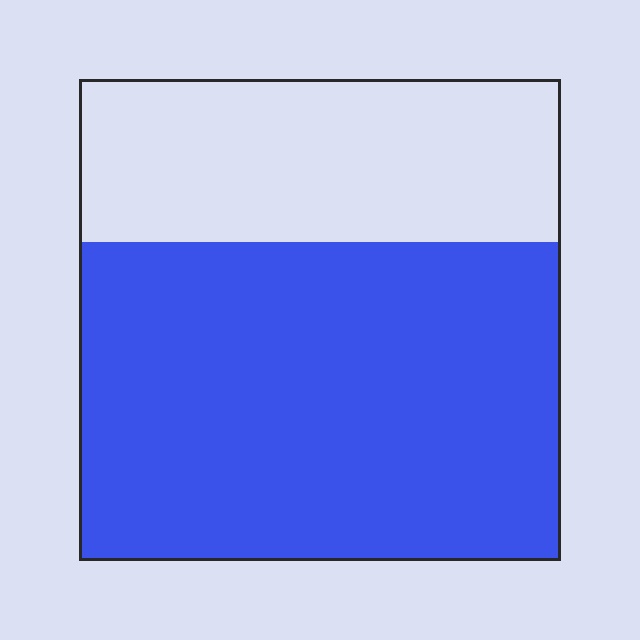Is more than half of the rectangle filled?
Yes.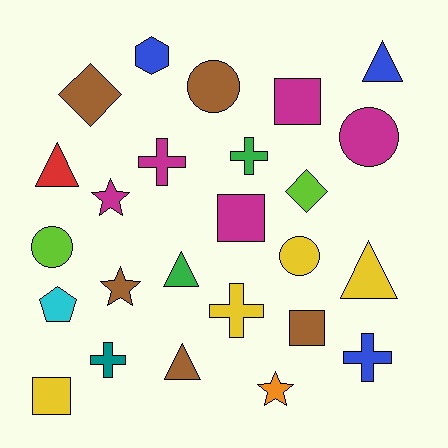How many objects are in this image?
There are 25 objects.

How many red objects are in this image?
There is 1 red object.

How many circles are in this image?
There are 4 circles.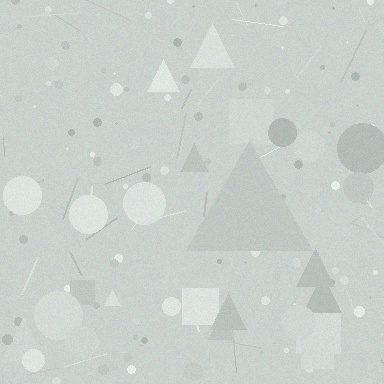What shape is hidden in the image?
A triangle is hidden in the image.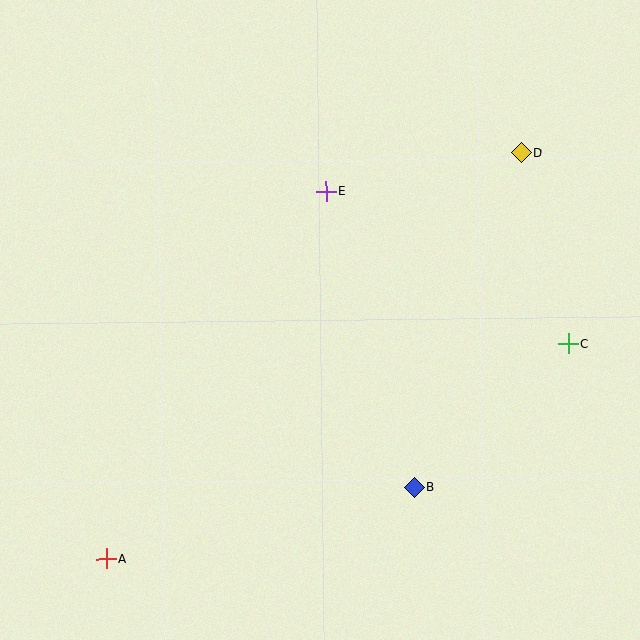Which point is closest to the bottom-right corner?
Point B is closest to the bottom-right corner.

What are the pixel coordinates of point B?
Point B is at (414, 487).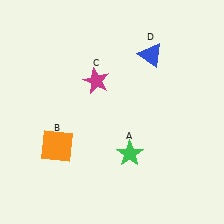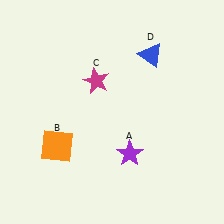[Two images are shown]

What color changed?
The star (A) changed from green in Image 1 to purple in Image 2.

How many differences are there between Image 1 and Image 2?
There is 1 difference between the two images.